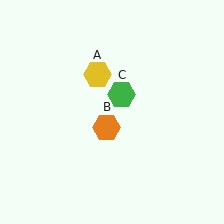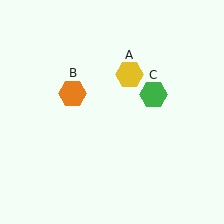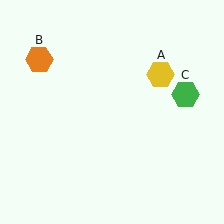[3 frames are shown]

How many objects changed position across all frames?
3 objects changed position: yellow hexagon (object A), orange hexagon (object B), green hexagon (object C).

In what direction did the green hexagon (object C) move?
The green hexagon (object C) moved right.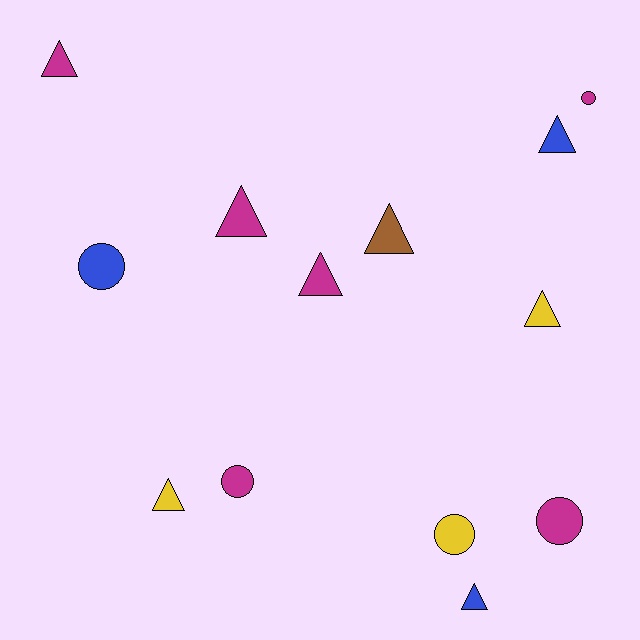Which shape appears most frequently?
Triangle, with 8 objects.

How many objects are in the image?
There are 13 objects.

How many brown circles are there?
There are no brown circles.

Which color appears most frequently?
Magenta, with 6 objects.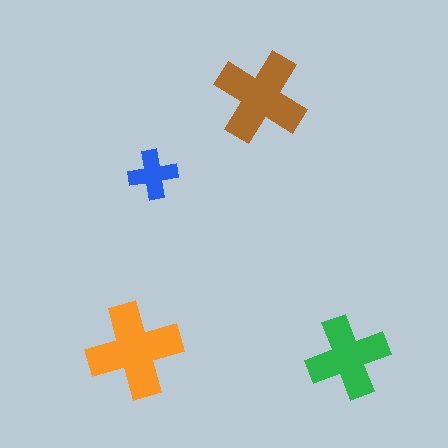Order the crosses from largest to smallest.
the orange one, the brown one, the green one, the blue one.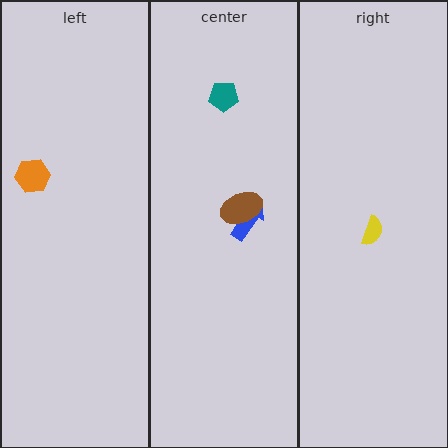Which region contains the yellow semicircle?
The right region.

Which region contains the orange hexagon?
The left region.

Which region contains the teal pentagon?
The center region.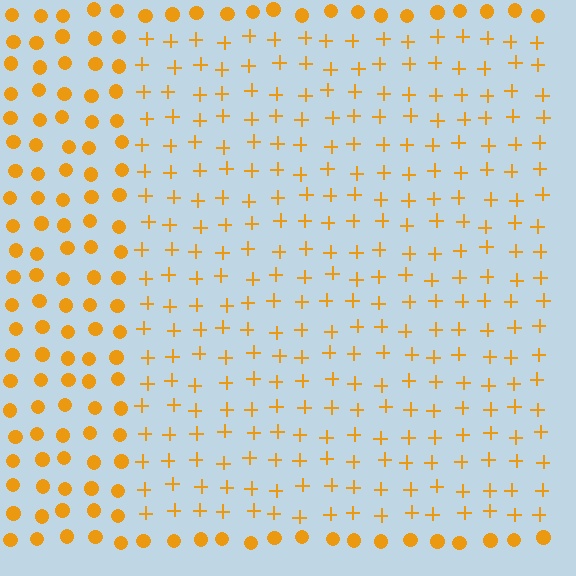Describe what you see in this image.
The image is filled with small orange elements arranged in a uniform grid. A rectangle-shaped region contains plus signs, while the surrounding area contains circles. The boundary is defined purely by the change in element shape.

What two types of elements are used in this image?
The image uses plus signs inside the rectangle region and circles outside it.